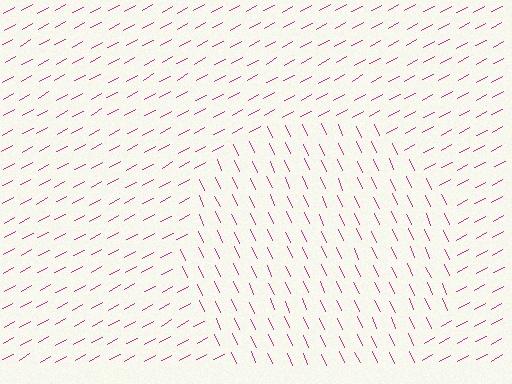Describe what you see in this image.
The image is filled with small magenta line segments. A circle region in the image has lines oriented differently from the surrounding lines, creating a visible texture boundary.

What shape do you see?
I see a circle.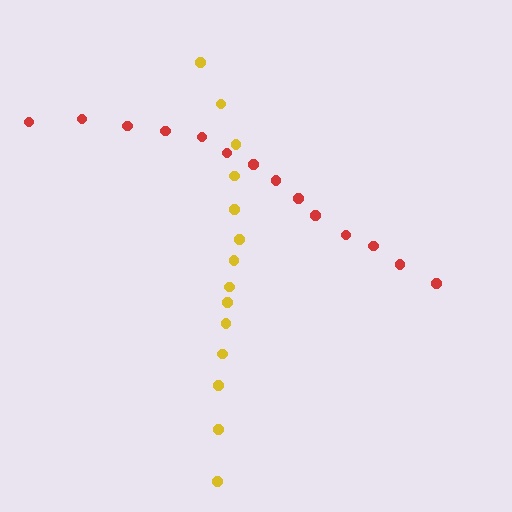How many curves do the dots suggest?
There are 2 distinct paths.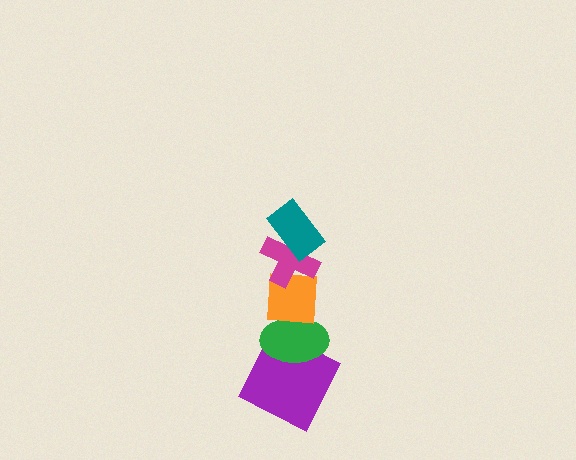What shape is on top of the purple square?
The green ellipse is on top of the purple square.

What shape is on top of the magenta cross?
The teal rectangle is on top of the magenta cross.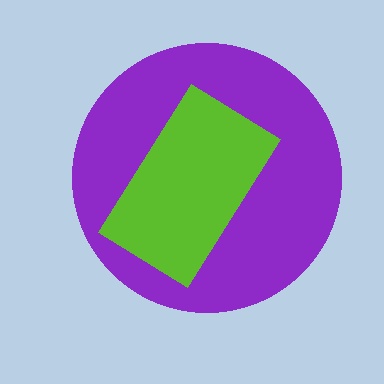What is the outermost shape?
The purple circle.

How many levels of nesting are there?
2.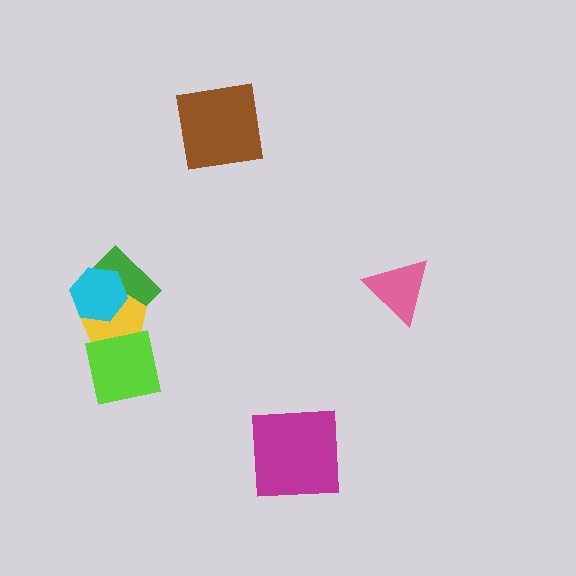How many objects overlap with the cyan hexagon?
2 objects overlap with the cyan hexagon.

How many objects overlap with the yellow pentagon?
3 objects overlap with the yellow pentagon.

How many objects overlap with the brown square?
0 objects overlap with the brown square.